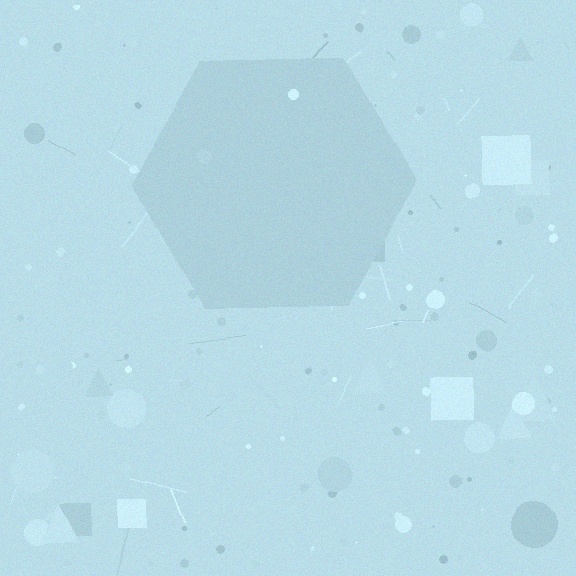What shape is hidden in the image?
A hexagon is hidden in the image.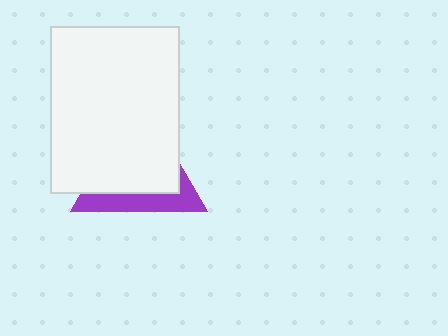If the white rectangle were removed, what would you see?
You would see the complete purple triangle.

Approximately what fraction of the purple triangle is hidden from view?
Roughly 69% of the purple triangle is hidden behind the white rectangle.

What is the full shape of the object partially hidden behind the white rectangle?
The partially hidden object is a purple triangle.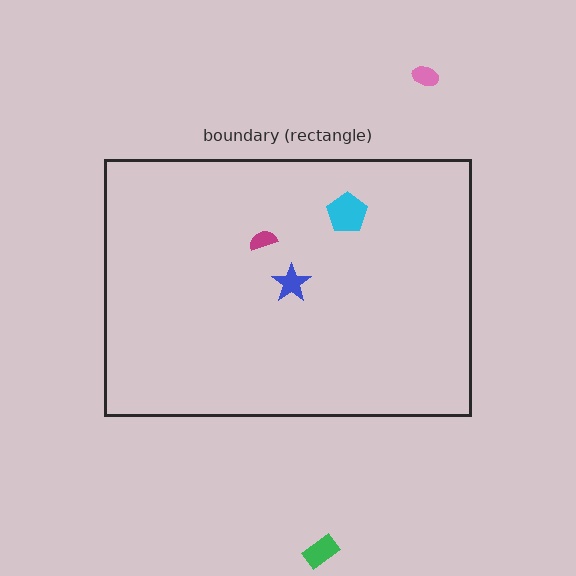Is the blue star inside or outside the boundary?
Inside.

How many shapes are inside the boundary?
3 inside, 2 outside.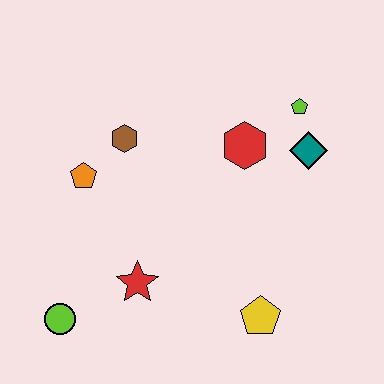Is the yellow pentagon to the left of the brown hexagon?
No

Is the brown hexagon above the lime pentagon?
No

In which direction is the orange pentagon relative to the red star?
The orange pentagon is above the red star.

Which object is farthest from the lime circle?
The lime pentagon is farthest from the lime circle.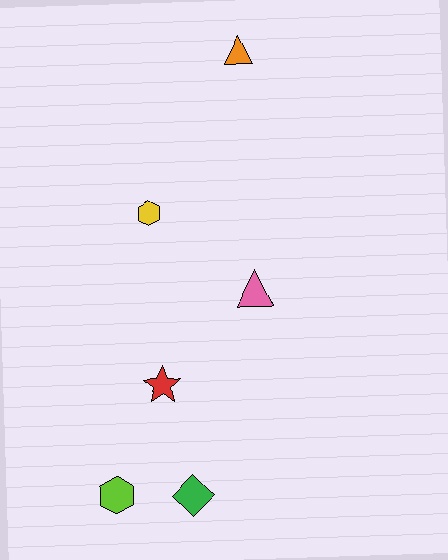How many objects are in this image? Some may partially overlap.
There are 6 objects.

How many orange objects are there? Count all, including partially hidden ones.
There is 1 orange object.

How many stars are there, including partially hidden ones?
There is 1 star.